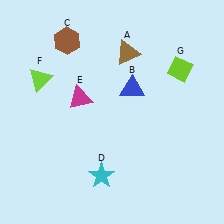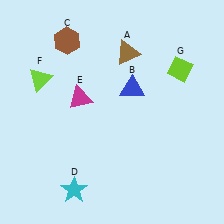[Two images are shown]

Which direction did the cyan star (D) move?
The cyan star (D) moved left.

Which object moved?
The cyan star (D) moved left.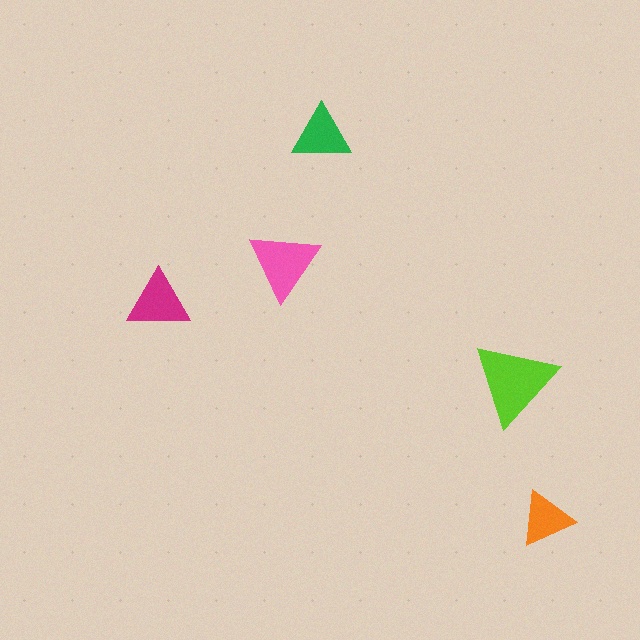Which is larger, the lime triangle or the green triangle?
The lime one.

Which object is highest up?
The green triangle is topmost.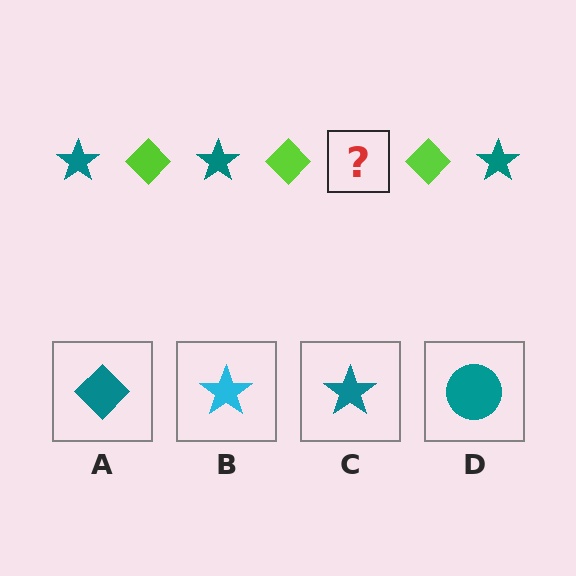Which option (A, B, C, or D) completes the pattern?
C.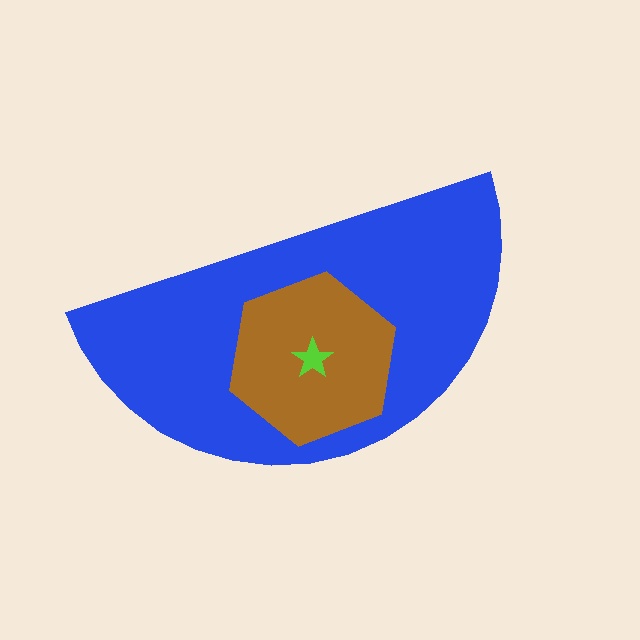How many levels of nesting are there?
3.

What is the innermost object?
The lime star.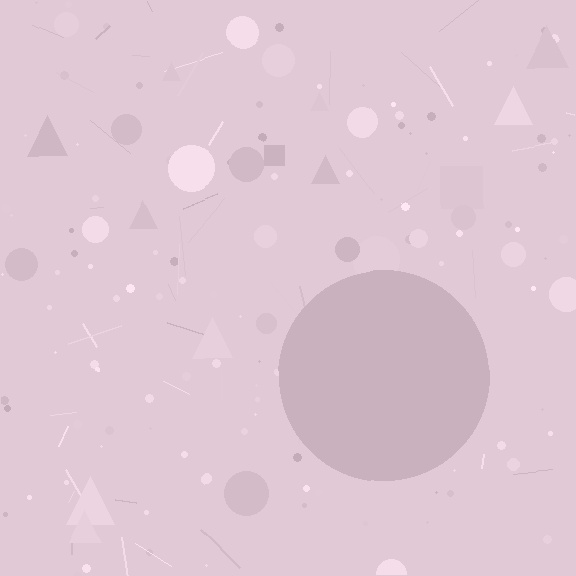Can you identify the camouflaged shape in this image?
The camouflaged shape is a circle.